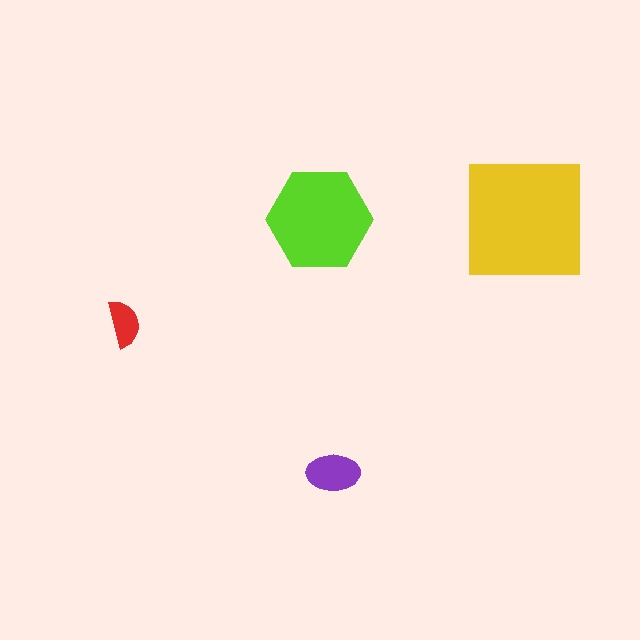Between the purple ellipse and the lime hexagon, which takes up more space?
The lime hexagon.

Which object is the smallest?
The red semicircle.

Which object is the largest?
The yellow square.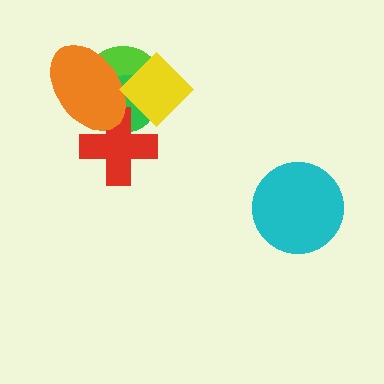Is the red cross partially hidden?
Yes, it is partially covered by another shape.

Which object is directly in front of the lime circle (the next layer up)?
The green circle is directly in front of the lime circle.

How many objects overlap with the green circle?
4 objects overlap with the green circle.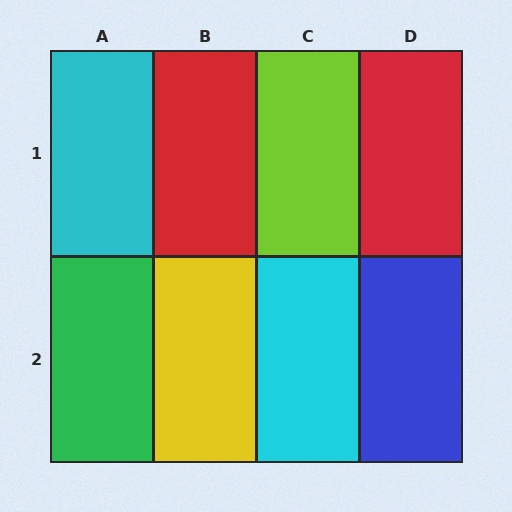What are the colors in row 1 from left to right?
Cyan, red, lime, red.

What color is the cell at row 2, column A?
Green.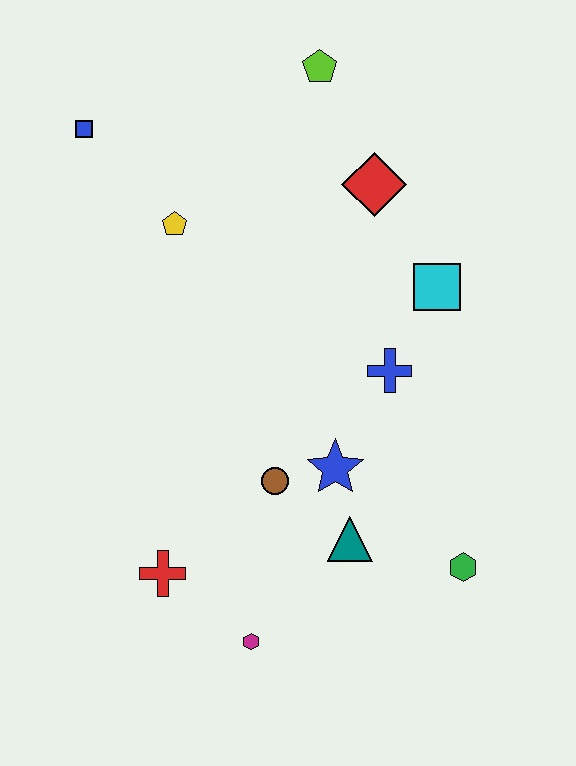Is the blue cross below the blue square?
Yes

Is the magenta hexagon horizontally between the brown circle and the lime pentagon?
No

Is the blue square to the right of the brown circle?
No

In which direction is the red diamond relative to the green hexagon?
The red diamond is above the green hexagon.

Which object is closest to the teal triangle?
The blue star is closest to the teal triangle.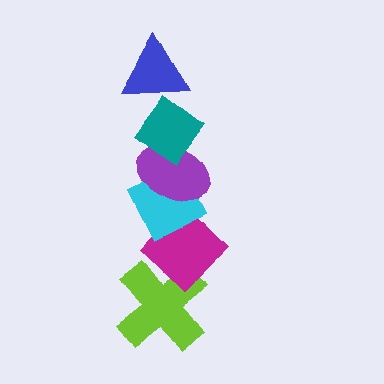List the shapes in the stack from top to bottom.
From top to bottom: the blue triangle, the teal diamond, the purple ellipse, the cyan diamond, the magenta diamond, the lime cross.